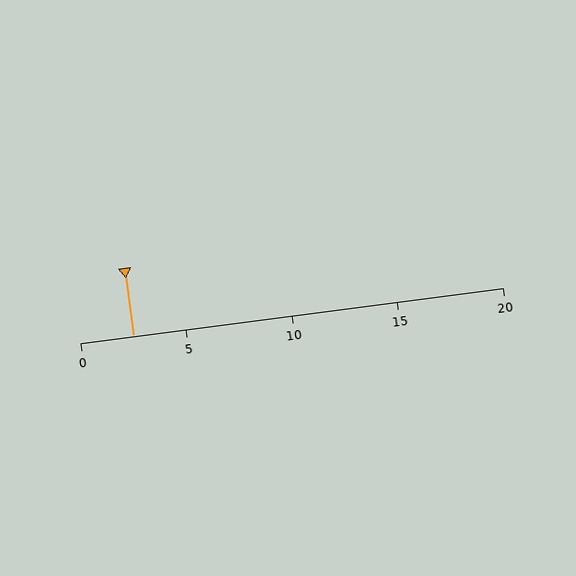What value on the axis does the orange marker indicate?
The marker indicates approximately 2.5.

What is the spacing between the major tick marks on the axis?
The major ticks are spaced 5 apart.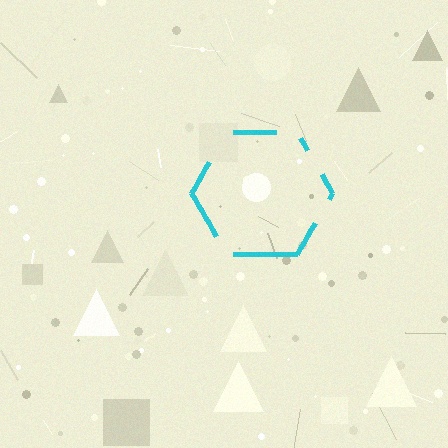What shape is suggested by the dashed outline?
The dashed outline suggests a hexagon.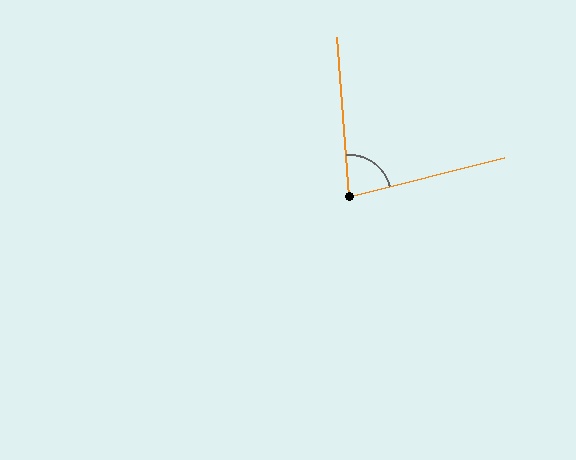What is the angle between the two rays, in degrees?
Approximately 80 degrees.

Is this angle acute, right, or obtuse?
It is acute.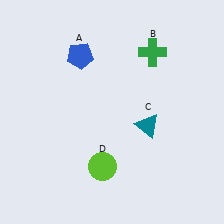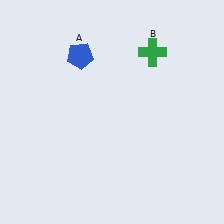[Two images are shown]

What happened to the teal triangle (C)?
The teal triangle (C) was removed in Image 2. It was in the bottom-right area of Image 1.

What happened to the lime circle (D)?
The lime circle (D) was removed in Image 2. It was in the bottom-left area of Image 1.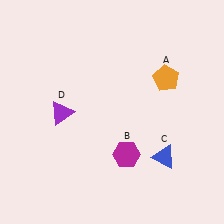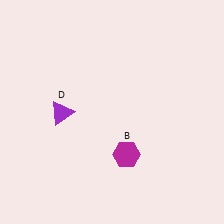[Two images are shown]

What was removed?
The orange pentagon (A), the blue triangle (C) were removed in Image 2.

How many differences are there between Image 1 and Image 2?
There are 2 differences between the two images.